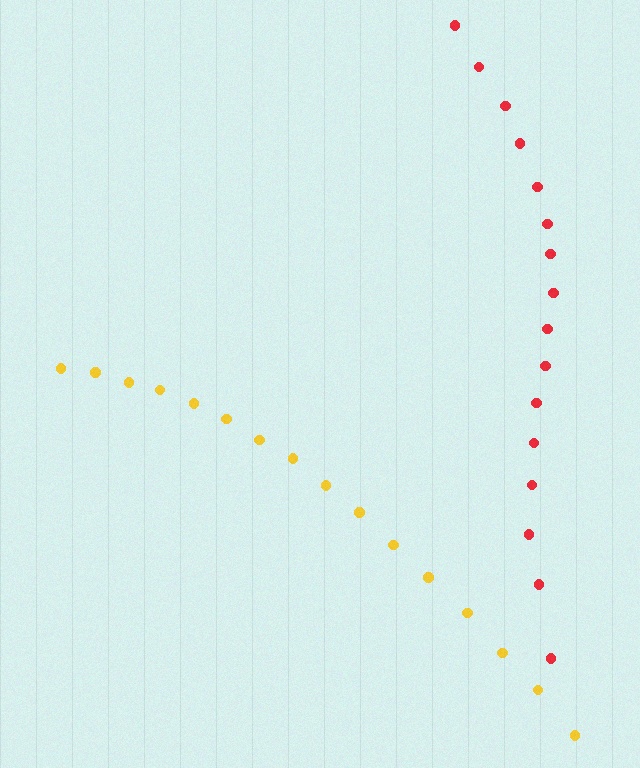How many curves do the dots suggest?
There are 2 distinct paths.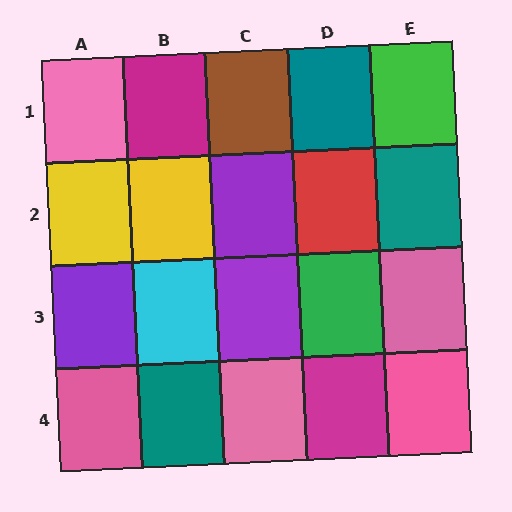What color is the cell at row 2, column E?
Teal.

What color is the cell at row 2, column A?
Yellow.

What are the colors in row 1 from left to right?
Pink, magenta, brown, teal, green.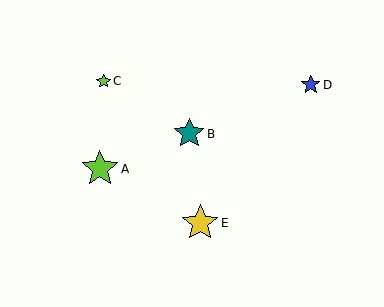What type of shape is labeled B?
Shape B is a teal star.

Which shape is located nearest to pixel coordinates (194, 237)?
The yellow star (labeled E) at (200, 223) is nearest to that location.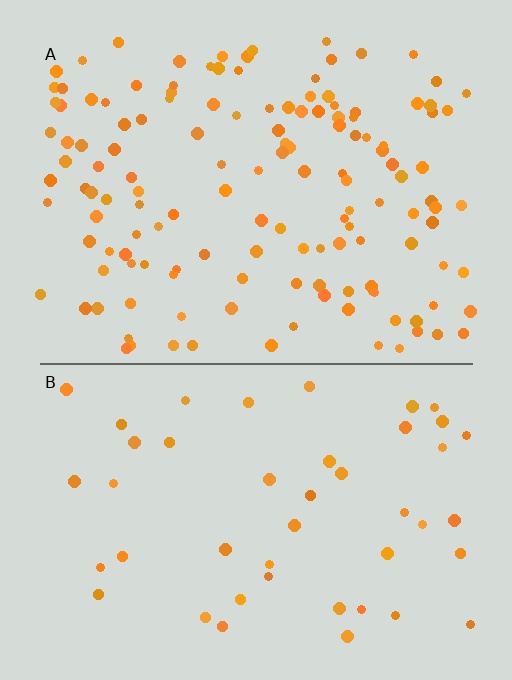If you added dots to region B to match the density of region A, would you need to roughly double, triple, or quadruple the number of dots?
Approximately triple.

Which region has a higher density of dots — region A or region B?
A (the top).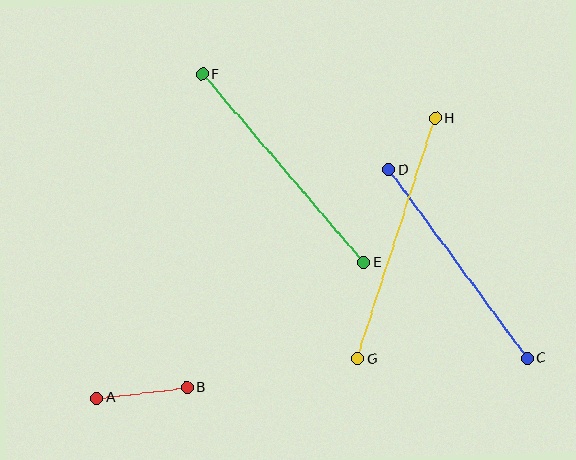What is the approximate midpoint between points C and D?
The midpoint is at approximately (458, 264) pixels.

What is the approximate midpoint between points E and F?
The midpoint is at approximately (283, 168) pixels.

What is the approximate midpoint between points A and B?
The midpoint is at approximately (142, 393) pixels.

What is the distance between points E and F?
The distance is approximately 248 pixels.